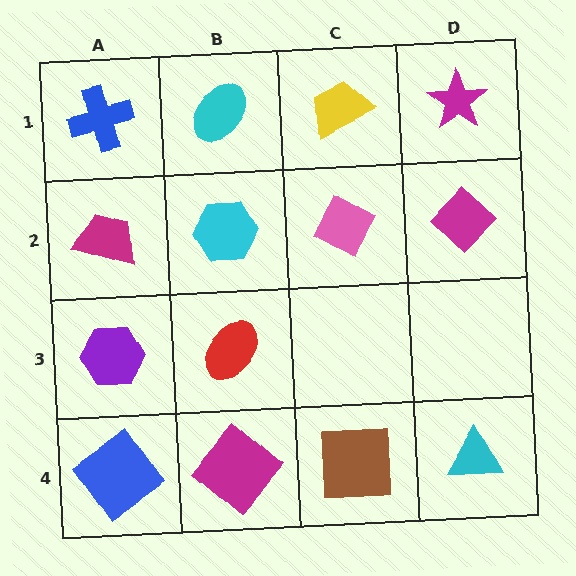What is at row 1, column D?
A magenta star.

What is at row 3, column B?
A red ellipse.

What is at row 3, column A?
A purple hexagon.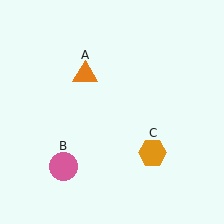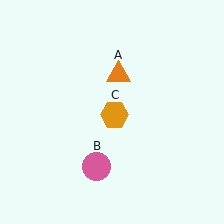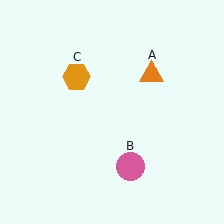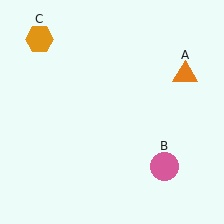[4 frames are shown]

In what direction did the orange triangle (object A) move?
The orange triangle (object A) moved right.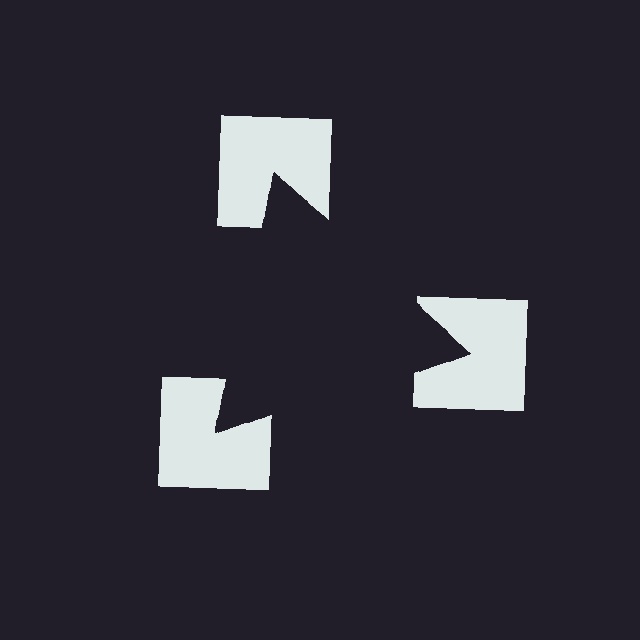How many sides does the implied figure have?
3 sides.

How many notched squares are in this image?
There are 3 — one at each vertex of the illusory triangle.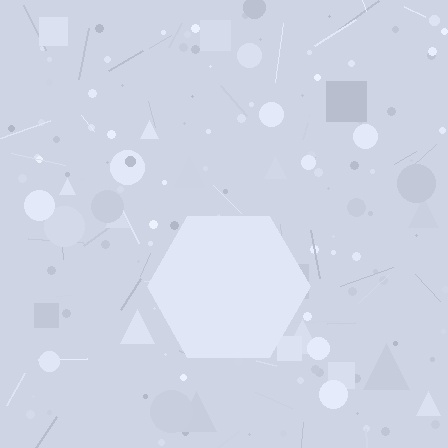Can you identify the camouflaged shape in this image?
The camouflaged shape is a hexagon.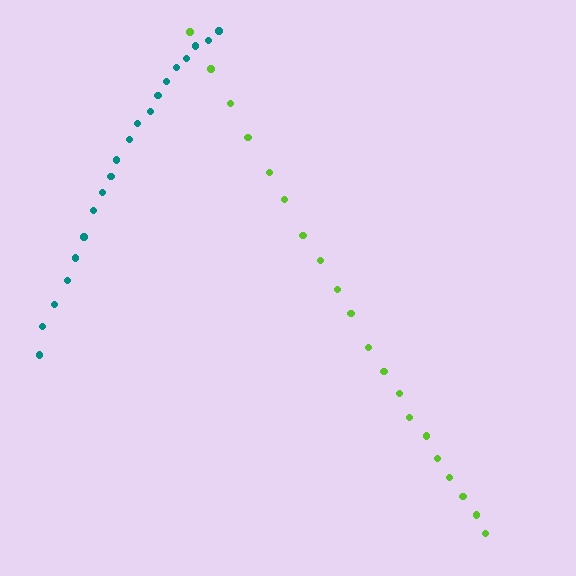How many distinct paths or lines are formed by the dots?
There are 2 distinct paths.